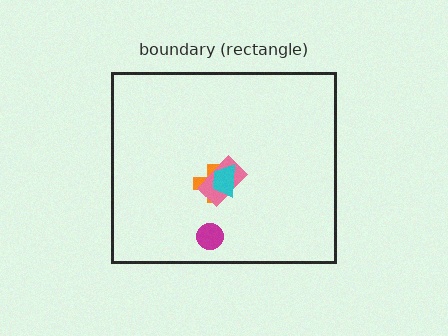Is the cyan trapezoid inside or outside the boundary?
Inside.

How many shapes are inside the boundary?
4 inside, 0 outside.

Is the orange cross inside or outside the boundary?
Inside.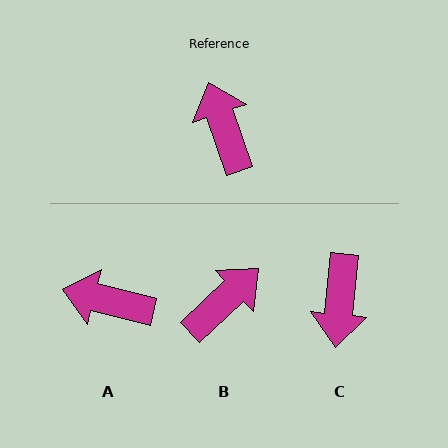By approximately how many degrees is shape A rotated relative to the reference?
Approximately 57 degrees counter-clockwise.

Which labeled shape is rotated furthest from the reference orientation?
C, about 155 degrees away.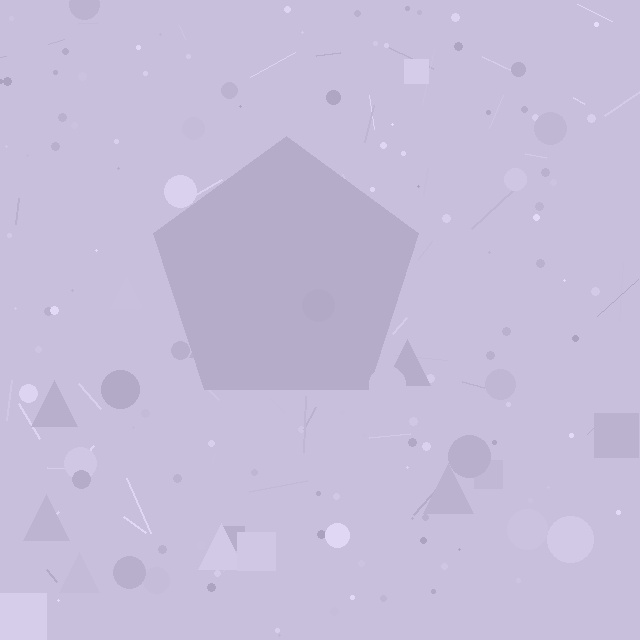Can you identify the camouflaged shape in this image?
The camouflaged shape is a pentagon.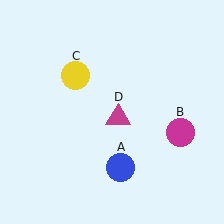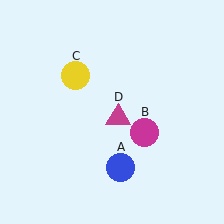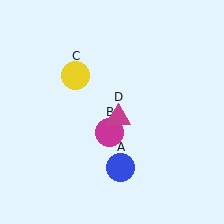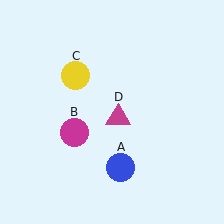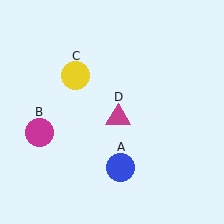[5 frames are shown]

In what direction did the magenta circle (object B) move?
The magenta circle (object B) moved left.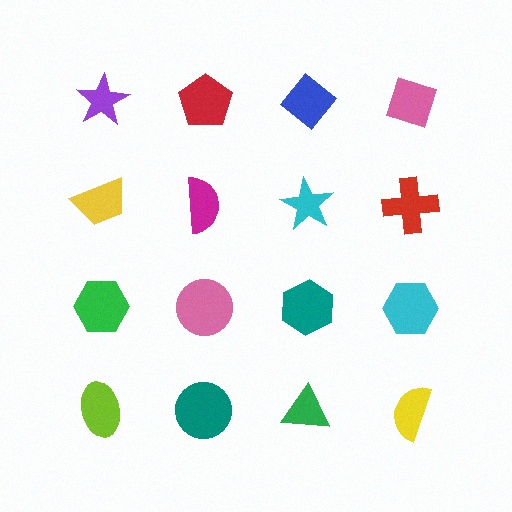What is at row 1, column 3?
A blue diamond.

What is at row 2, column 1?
A yellow trapezoid.